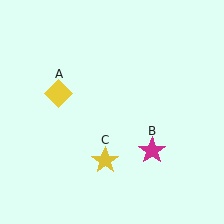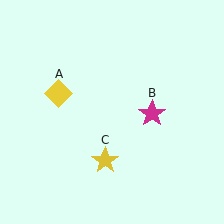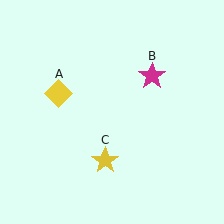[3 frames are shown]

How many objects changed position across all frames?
1 object changed position: magenta star (object B).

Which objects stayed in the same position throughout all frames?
Yellow diamond (object A) and yellow star (object C) remained stationary.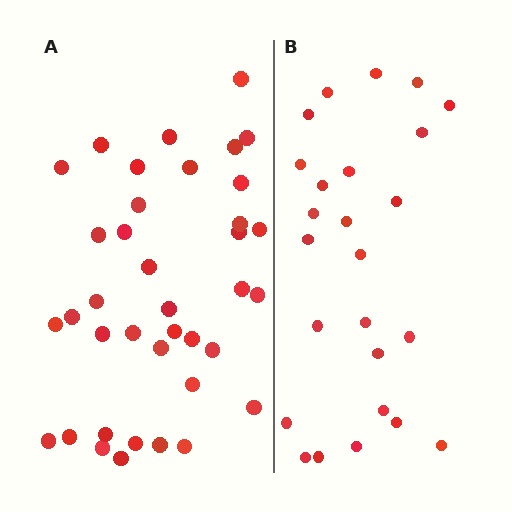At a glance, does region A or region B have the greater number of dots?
Region A (the left region) has more dots.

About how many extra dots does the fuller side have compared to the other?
Region A has approximately 15 more dots than region B.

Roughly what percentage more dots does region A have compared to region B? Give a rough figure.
About 50% more.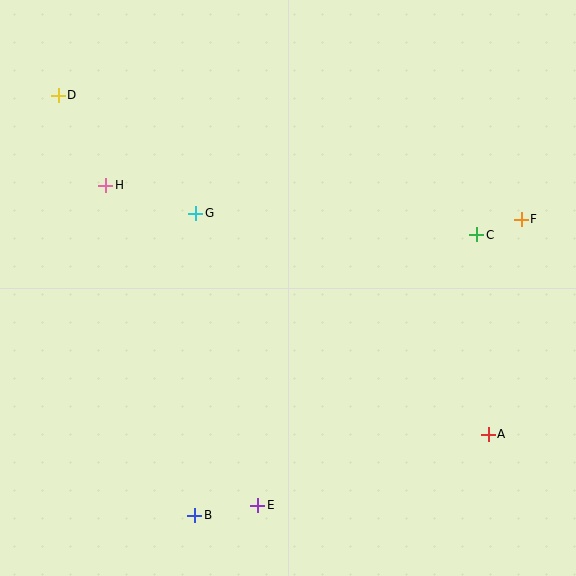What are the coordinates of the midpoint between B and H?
The midpoint between B and H is at (150, 350).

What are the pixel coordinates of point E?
Point E is at (258, 505).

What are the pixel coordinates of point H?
Point H is at (106, 185).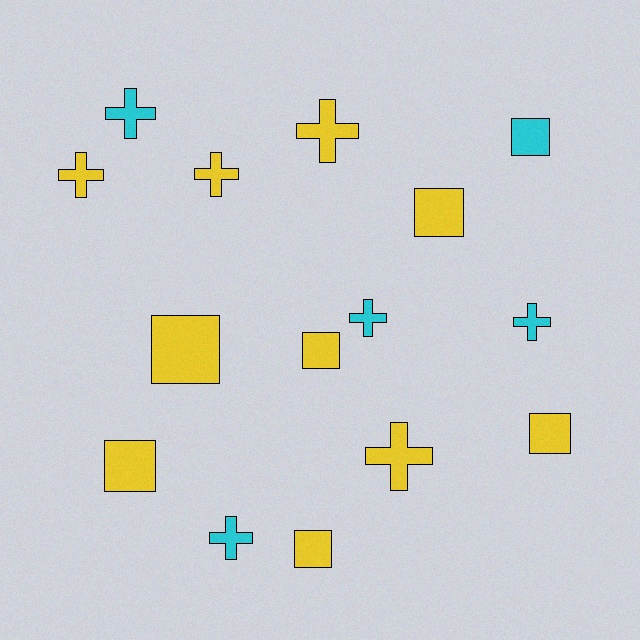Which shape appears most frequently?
Cross, with 8 objects.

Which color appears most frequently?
Yellow, with 10 objects.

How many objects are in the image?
There are 15 objects.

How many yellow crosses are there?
There are 4 yellow crosses.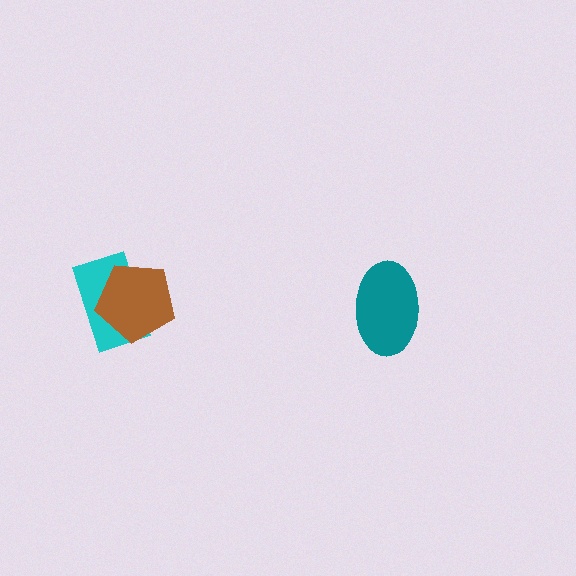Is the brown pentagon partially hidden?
No, no other shape covers it.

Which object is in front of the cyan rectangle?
The brown pentagon is in front of the cyan rectangle.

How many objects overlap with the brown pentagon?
1 object overlaps with the brown pentagon.